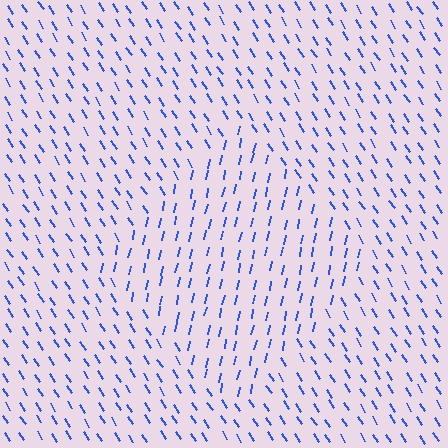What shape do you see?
I see a diamond.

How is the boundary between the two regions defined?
The boundary is defined purely by a change in line orientation (approximately 45 degrees difference). All lines are the same color and thickness.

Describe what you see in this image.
The image is filled with small blue line segments. A diamond region in the image has lines oriented differently from the surrounding lines, creating a visible texture boundary.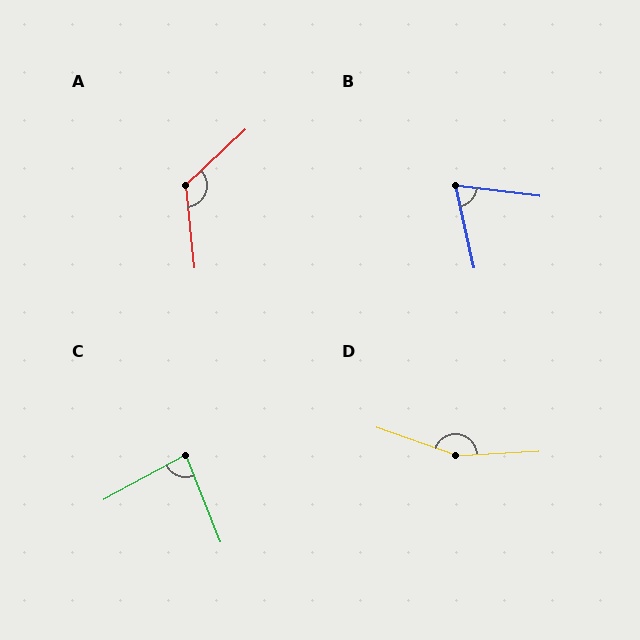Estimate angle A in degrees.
Approximately 127 degrees.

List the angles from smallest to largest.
B (71°), C (83°), A (127°), D (157°).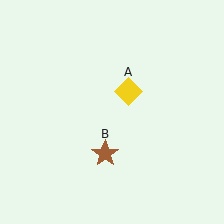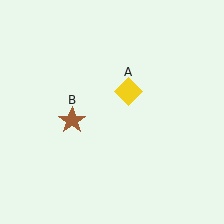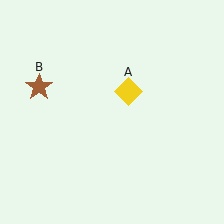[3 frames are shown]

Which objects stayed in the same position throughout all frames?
Yellow diamond (object A) remained stationary.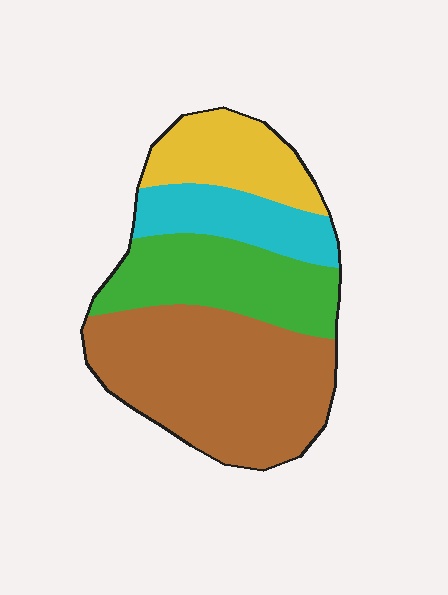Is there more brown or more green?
Brown.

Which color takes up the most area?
Brown, at roughly 45%.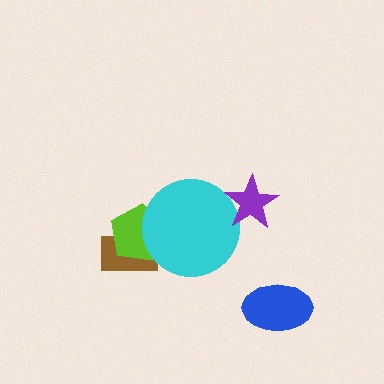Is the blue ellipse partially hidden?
No, no other shape covers it.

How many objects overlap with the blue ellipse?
0 objects overlap with the blue ellipse.